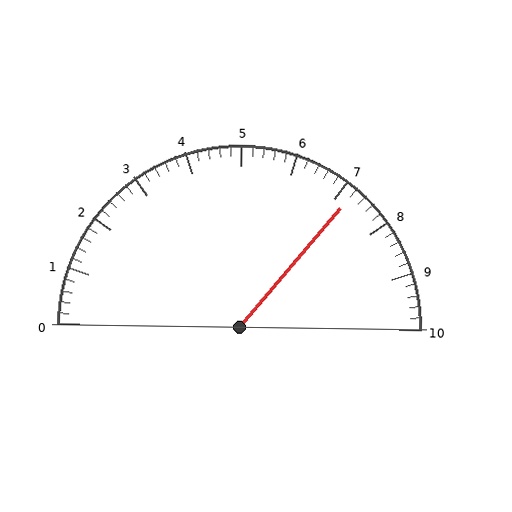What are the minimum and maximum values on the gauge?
The gauge ranges from 0 to 10.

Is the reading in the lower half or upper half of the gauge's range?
The reading is in the upper half of the range (0 to 10).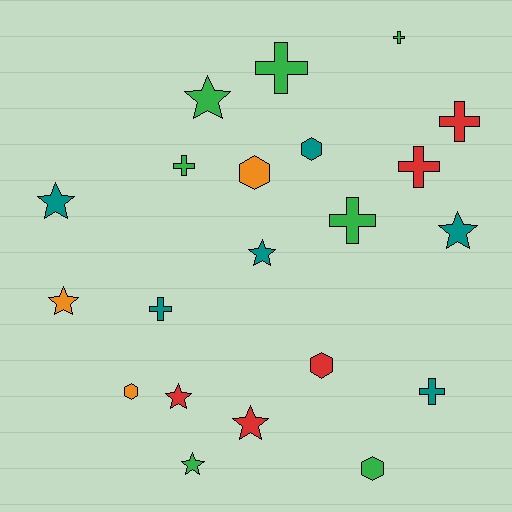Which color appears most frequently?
Green, with 7 objects.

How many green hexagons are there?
There is 1 green hexagon.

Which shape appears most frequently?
Cross, with 8 objects.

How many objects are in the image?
There are 21 objects.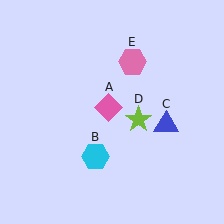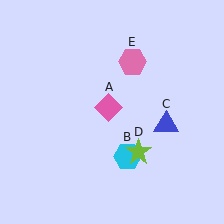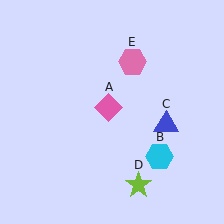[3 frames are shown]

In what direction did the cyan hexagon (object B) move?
The cyan hexagon (object B) moved right.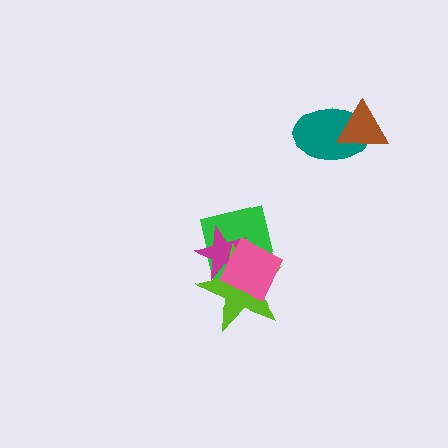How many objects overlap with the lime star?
3 objects overlap with the lime star.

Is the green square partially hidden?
Yes, it is partially covered by another shape.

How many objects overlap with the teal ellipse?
1 object overlaps with the teal ellipse.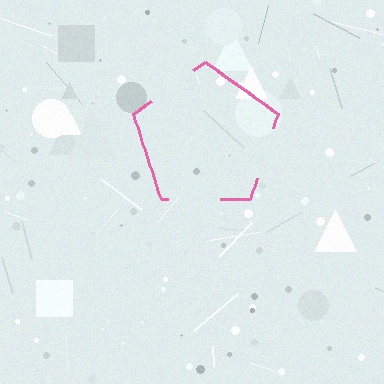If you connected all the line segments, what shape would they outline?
They would outline a pentagon.